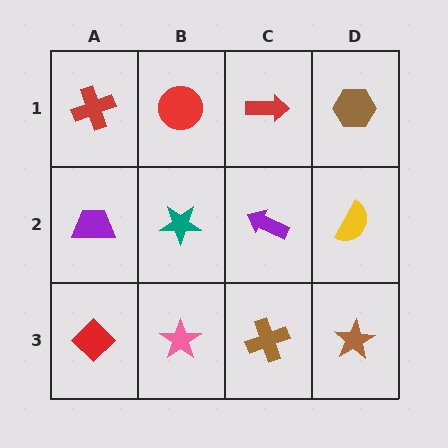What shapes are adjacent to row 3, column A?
A purple trapezoid (row 2, column A), a pink star (row 3, column B).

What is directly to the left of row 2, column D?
A purple arrow.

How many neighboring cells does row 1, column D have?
2.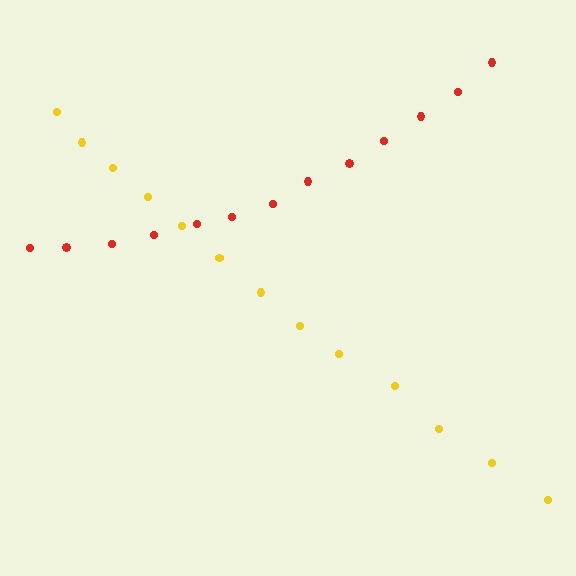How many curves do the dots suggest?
There are 2 distinct paths.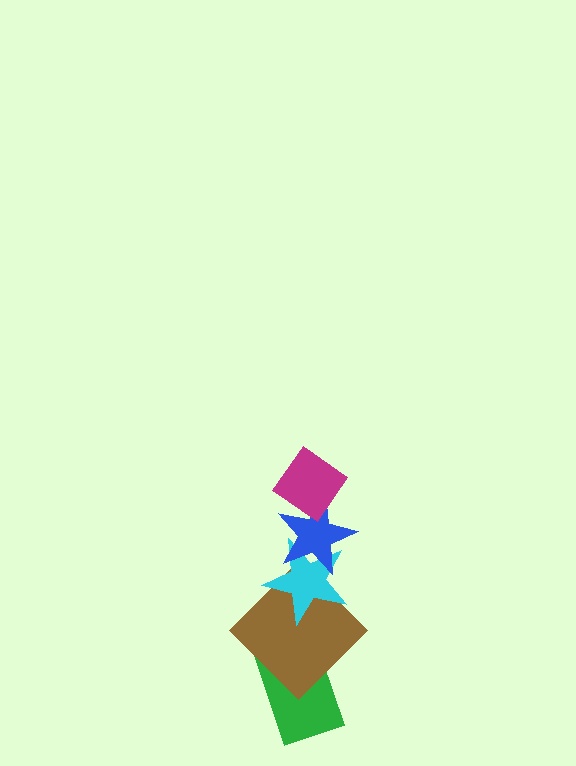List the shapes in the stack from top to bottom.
From top to bottom: the magenta diamond, the blue star, the cyan star, the brown diamond, the green rectangle.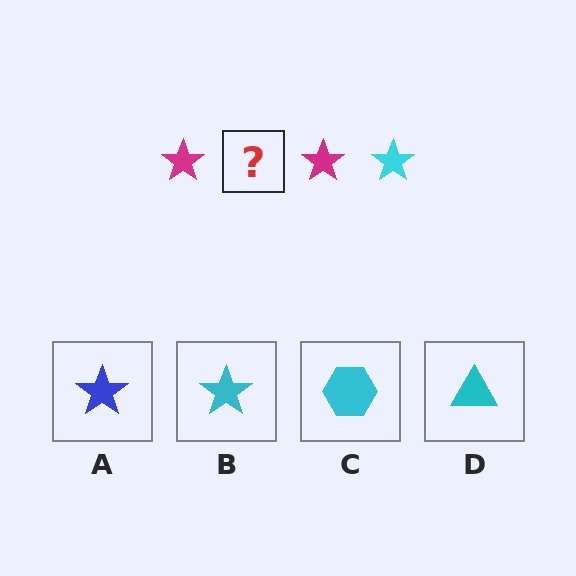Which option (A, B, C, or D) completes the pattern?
B.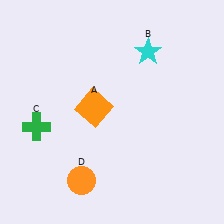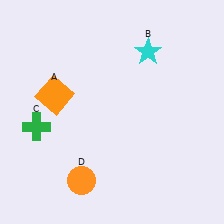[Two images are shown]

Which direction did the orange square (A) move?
The orange square (A) moved left.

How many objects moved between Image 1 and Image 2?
1 object moved between the two images.